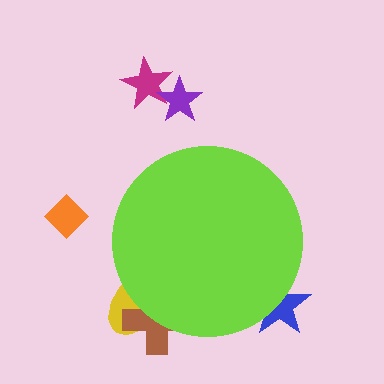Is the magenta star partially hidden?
No, the magenta star is fully visible.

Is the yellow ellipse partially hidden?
Yes, the yellow ellipse is partially hidden behind the lime circle.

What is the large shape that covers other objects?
A lime circle.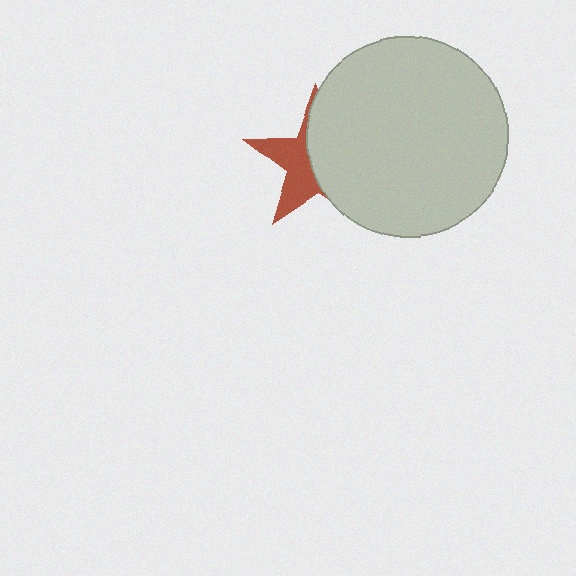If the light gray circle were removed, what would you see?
You would see the complete brown star.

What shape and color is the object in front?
The object in front is a light gray circle.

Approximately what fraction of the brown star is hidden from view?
Roughly 57% of the brown star is hidden behind the light gray circle.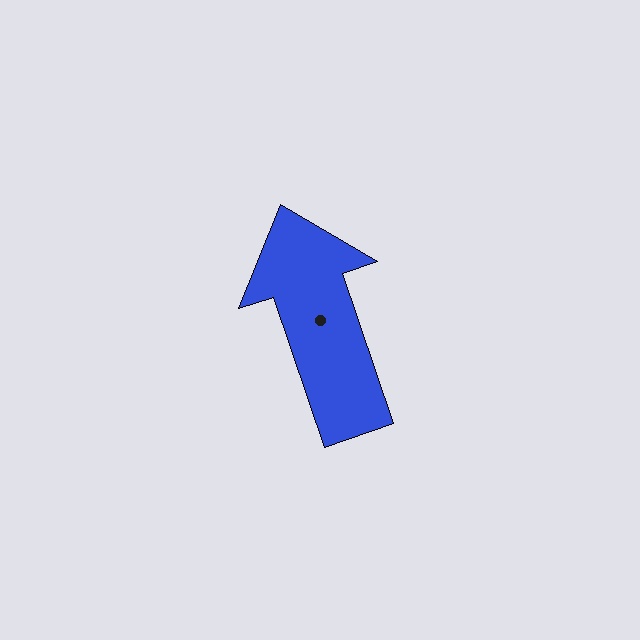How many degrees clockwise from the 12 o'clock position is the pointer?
Approximately 341 degrees.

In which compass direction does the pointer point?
North.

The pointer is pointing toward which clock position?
Roughly 11 o'clock.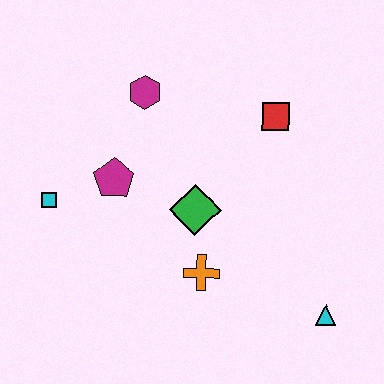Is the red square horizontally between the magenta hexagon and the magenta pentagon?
No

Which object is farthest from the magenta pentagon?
The cyan triangle is farthest from the magenta pentagon.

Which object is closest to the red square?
The green diamond is closest to the red square.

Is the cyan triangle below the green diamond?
Yes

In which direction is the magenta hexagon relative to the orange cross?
The magenta hexagon is above the orange cross.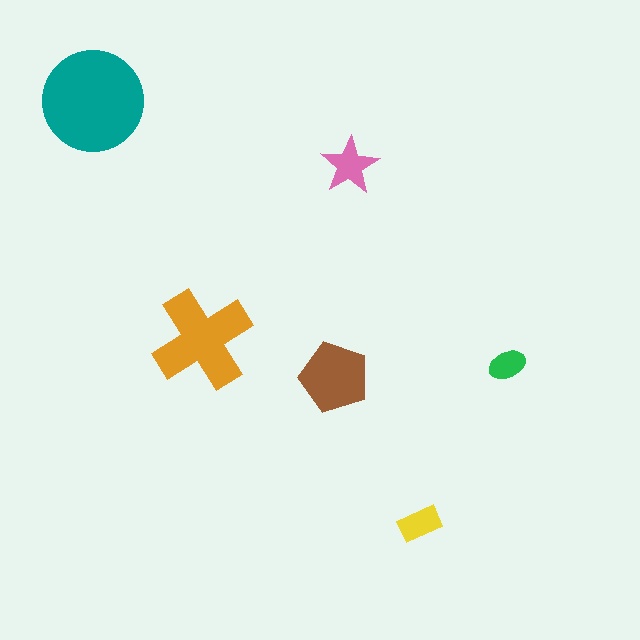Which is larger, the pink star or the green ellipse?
The pink star.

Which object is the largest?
The teal circle.